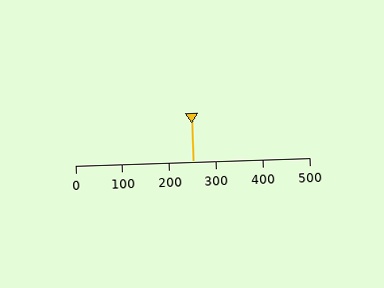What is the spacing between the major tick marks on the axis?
The major ticks are spaced 100 apart.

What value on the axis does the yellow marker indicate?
The marker indicates approximately 250.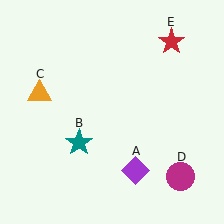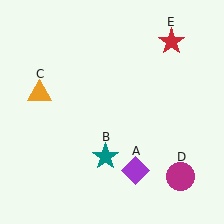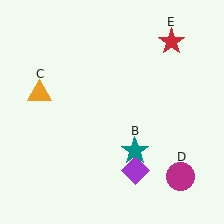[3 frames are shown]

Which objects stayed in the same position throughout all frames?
Purple diamond (object A) and orange triangle (object C) and magenta circle (object D) and red star (object E) remained stationary.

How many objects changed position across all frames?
1 object changed position: teal star (object B).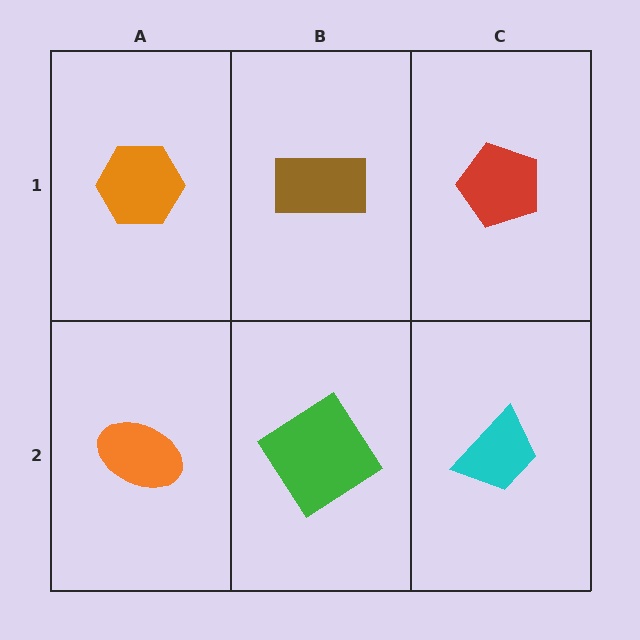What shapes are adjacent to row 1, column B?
A green diamond (row 2, column B), an orange hexagon (row 1, column A), a red pentagon (row 1, column C).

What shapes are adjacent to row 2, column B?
A brown rectangle (row 1, column B), an orange ellipse (row 2, column A), a cyan trapezoid (row 2, column C).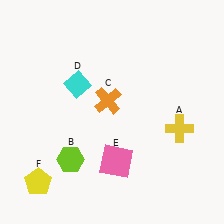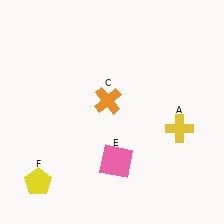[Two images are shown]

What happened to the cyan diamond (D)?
The cyan diamond (D) was removed in Image 2. It was in the top-left area of Image 1.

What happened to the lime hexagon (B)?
The lime hexagon (B) was removed in Image 2. It was in the bottom-left area of Image 1.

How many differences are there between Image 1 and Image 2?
There are 2 differences between the two images.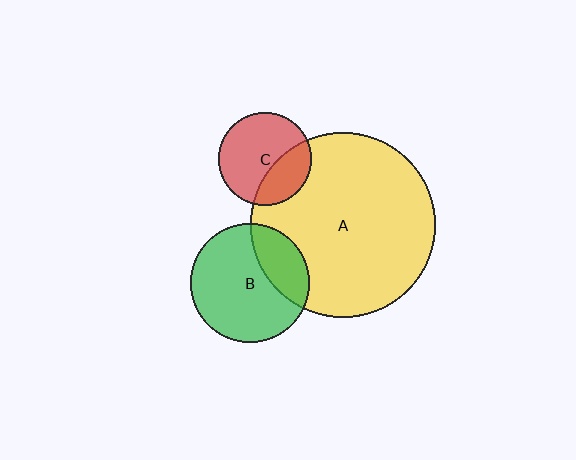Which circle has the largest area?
Circle A (yellow).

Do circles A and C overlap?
Yes.